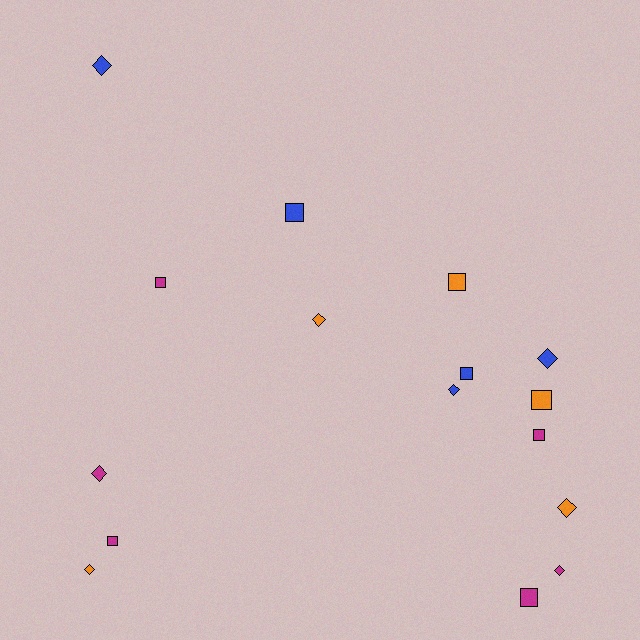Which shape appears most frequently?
Diamond, with 8 objects.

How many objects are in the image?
There are 16 objects.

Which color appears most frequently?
Magenta, with 6 objects.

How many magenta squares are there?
There are 4 magenta squares.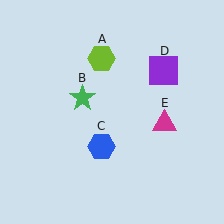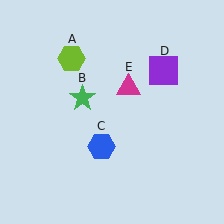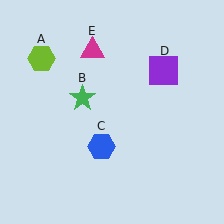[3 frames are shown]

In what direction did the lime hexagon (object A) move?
The lime hexagon (object A) moved left.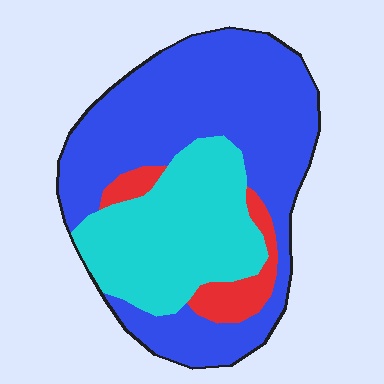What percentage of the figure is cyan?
Cyan covers 32% of the figure.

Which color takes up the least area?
Red, at roughly 10%.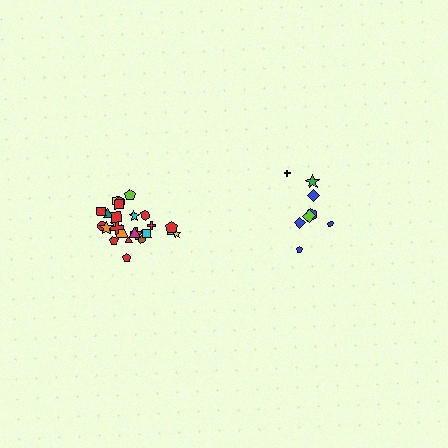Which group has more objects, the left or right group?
The left group.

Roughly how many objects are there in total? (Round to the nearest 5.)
Roughly 35 objects in total.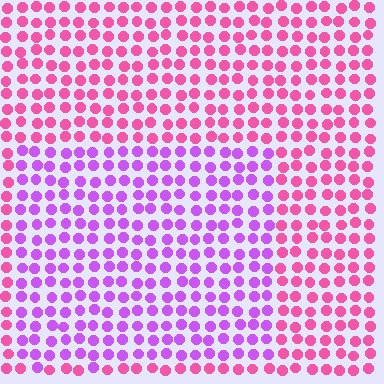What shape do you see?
I see a rectangle.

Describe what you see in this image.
The image is filled with small pink elements in a uniform arrangement. A rectangle-shaped region is visible where the elements are tinted to a slightly different hue, forming a subtle color boundary.